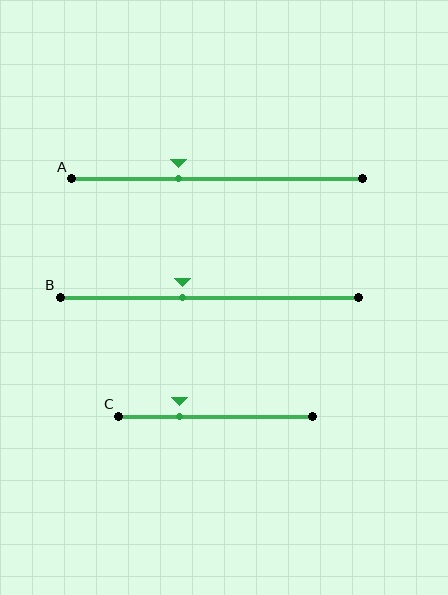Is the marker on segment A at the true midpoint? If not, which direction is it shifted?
No, the marker on segment A is shifted to the left by about 13% of the segment length.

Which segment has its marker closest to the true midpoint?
Segment B has its marker closest to the true midpoint.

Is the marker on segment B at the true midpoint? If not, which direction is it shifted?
No, the marker on segment B is shifted to the left by about 9% of the segment length.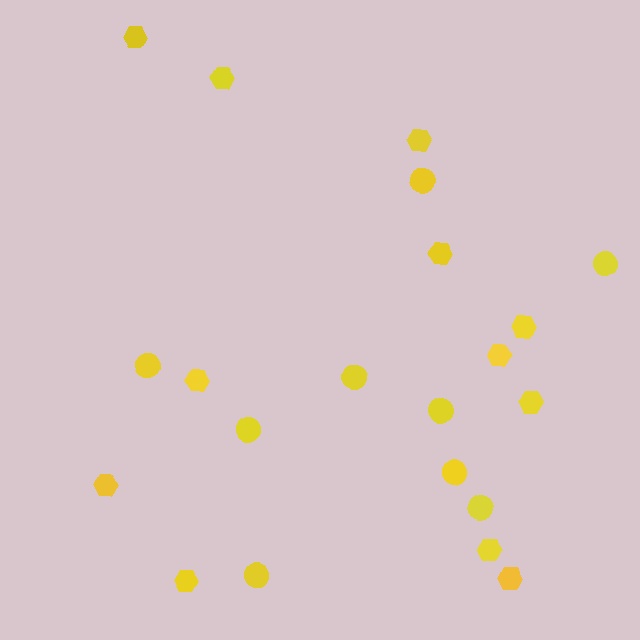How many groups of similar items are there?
There are 2 groups: one group of hexagons (12) and one group of circles (9).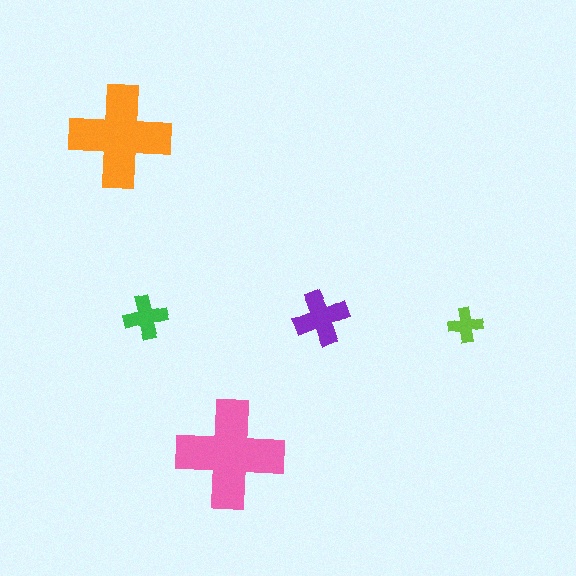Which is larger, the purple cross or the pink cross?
The pink one.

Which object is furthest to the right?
The lime cross is rightmost.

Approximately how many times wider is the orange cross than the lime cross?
About 3 times wider.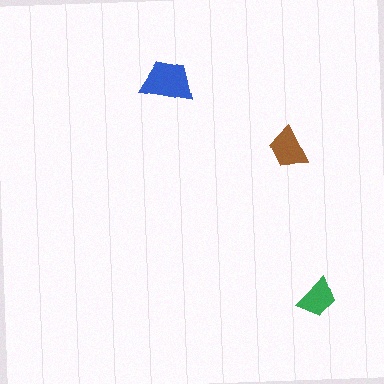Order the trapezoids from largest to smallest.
the blue one, the brown one, the green one.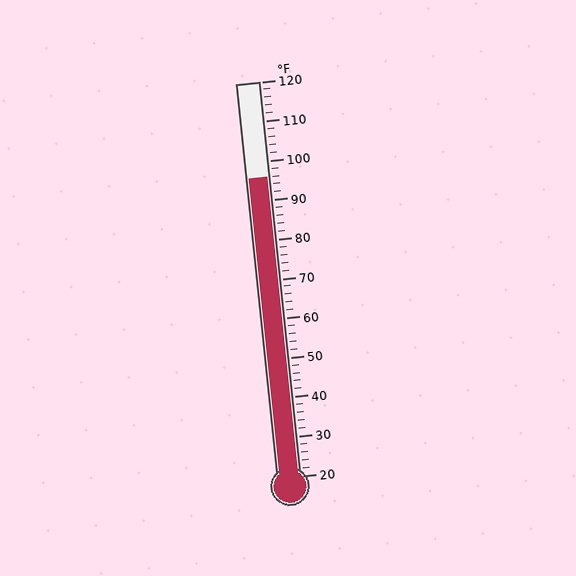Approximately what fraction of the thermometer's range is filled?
The thermometer is filled to approximately 75% of its range.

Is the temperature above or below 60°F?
The temperature is above 60°F.